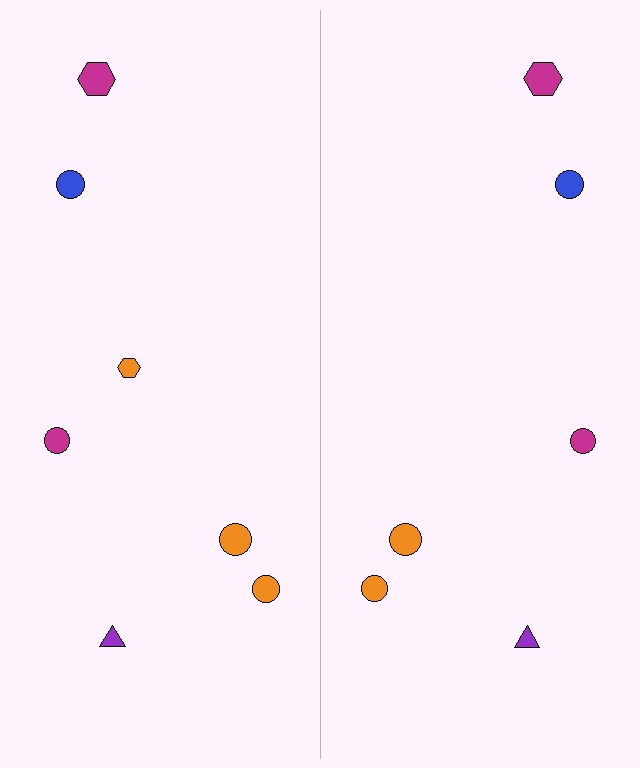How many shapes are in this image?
There are 13 shapes in this image.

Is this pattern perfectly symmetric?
No, the pattern is not perfectly symmetric. A orange hexagon is missing from the right side.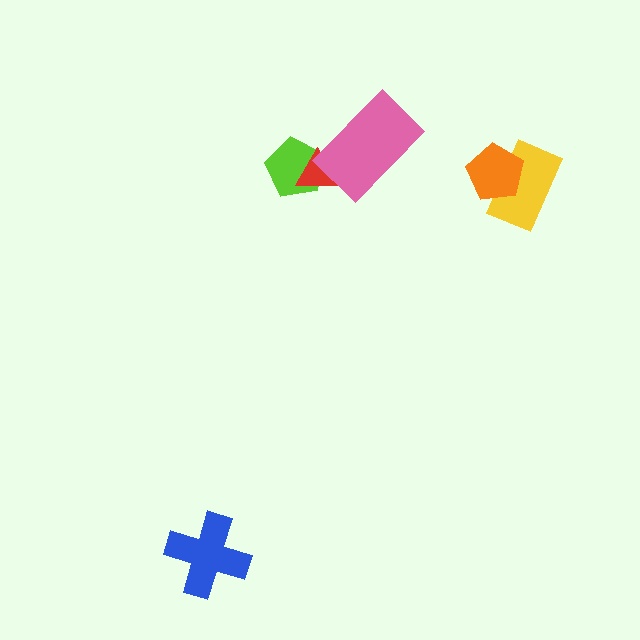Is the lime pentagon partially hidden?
Yes, it is partially covered by another shape.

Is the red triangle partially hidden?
Yes, it is partially covered by another shape.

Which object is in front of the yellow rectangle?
The orange pentagon is in front of the yellow rectangle.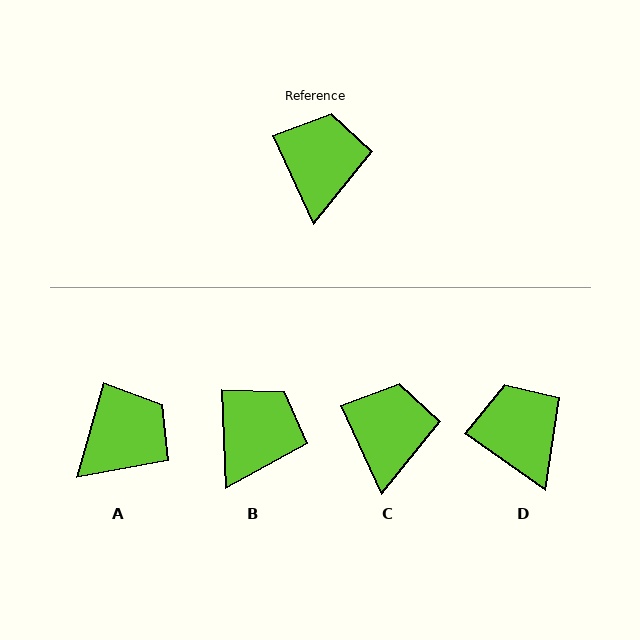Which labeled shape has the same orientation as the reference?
C.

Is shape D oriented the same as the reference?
No, it is off by about 30 degrees.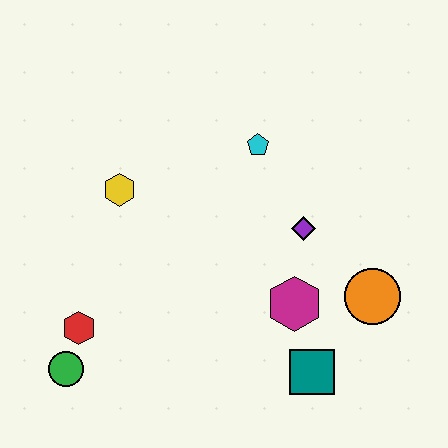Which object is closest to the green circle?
The red hexagon is closest to the green circle.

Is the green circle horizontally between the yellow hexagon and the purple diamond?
No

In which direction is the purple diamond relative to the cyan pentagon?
The purple diamond is below the cyan pentagon.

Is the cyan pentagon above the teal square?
Yes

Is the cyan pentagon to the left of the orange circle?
Yes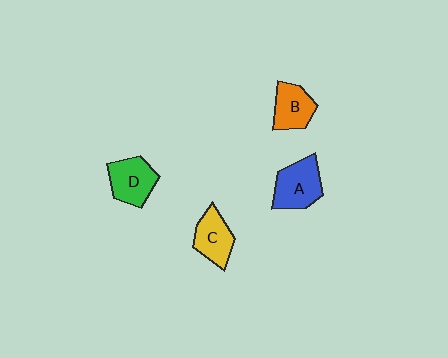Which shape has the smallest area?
Shape B (orange).